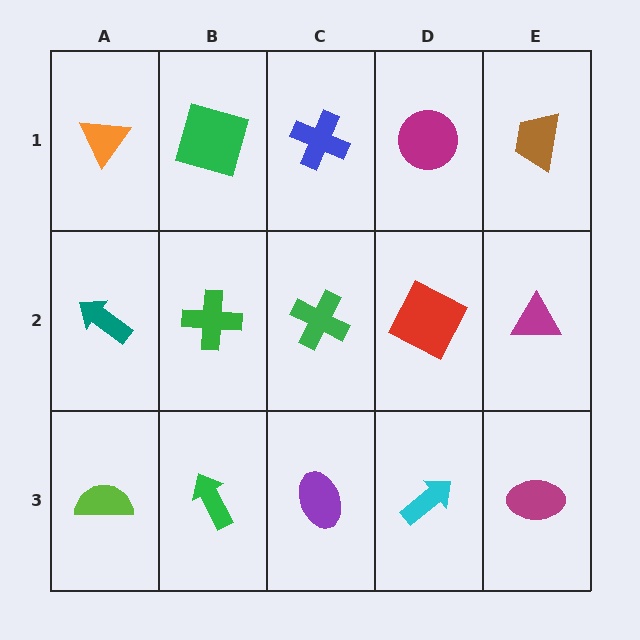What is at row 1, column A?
An orange triangle.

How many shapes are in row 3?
5 shapes.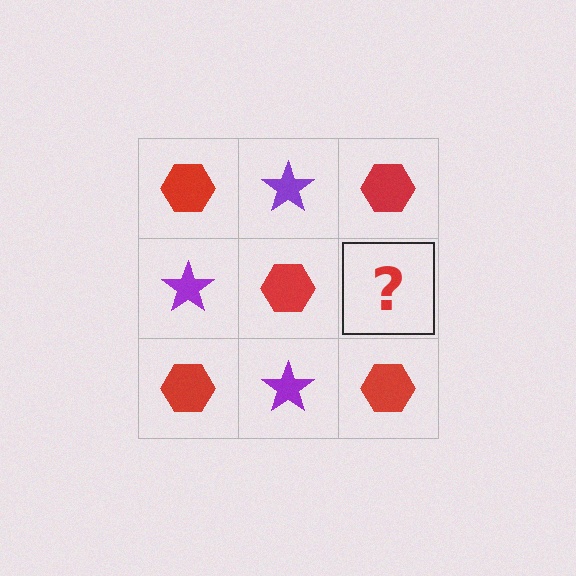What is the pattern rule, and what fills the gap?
The rule is that it alternates red hexagon and purple star in a checkerboard pattern. The gap should be filled with a purple star.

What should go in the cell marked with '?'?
The missing cell should contain a purple star.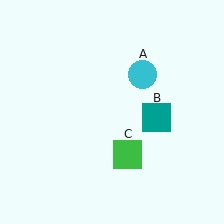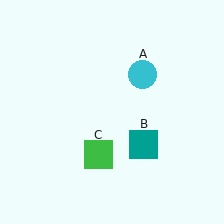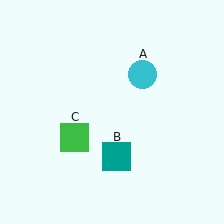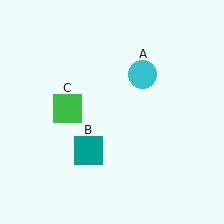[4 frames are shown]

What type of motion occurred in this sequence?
The teal square (object B), green square (object C) rotated clockwise around the center of the scene.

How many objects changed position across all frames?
2 objects changed position: teal square (object B), green square (object C).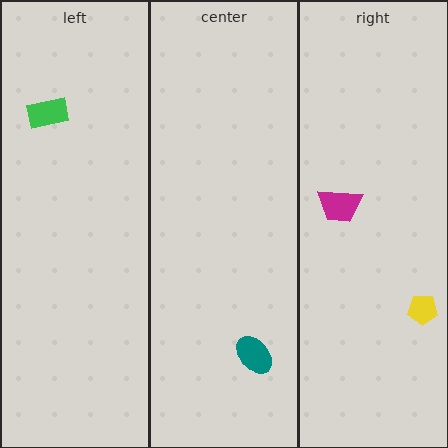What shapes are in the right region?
The yellow pentagon, the magenta trapezoid.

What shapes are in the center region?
The teal ellipse.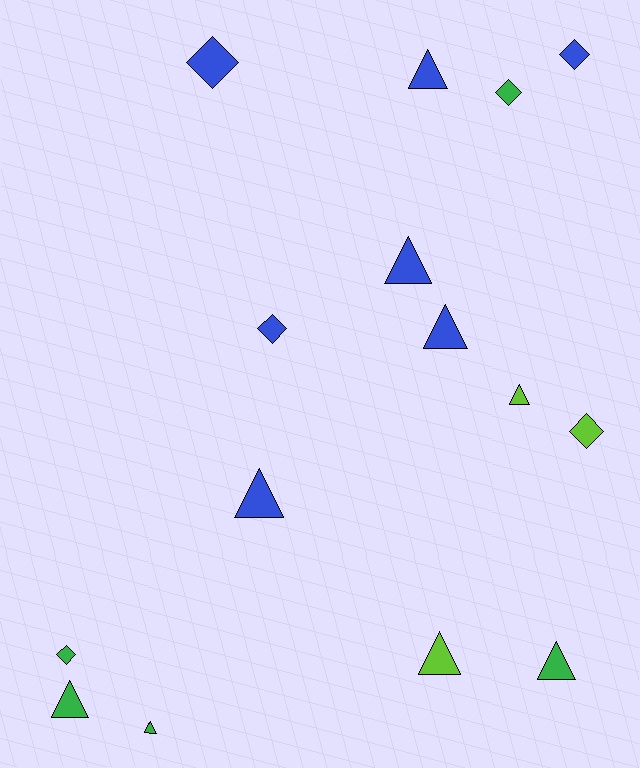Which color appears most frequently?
Blue, with 7 objects.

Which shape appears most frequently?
Triangle, with 9 objects.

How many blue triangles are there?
There are 4 blue triangles.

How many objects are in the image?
There are 15 objects.